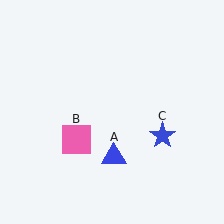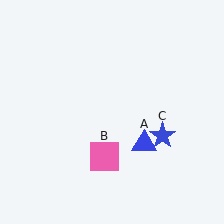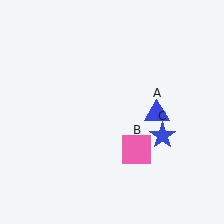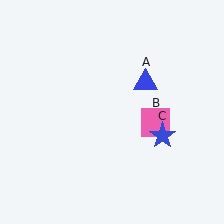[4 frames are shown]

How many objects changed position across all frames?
2 objects changed position: blue triangle (object A), pink square (object B).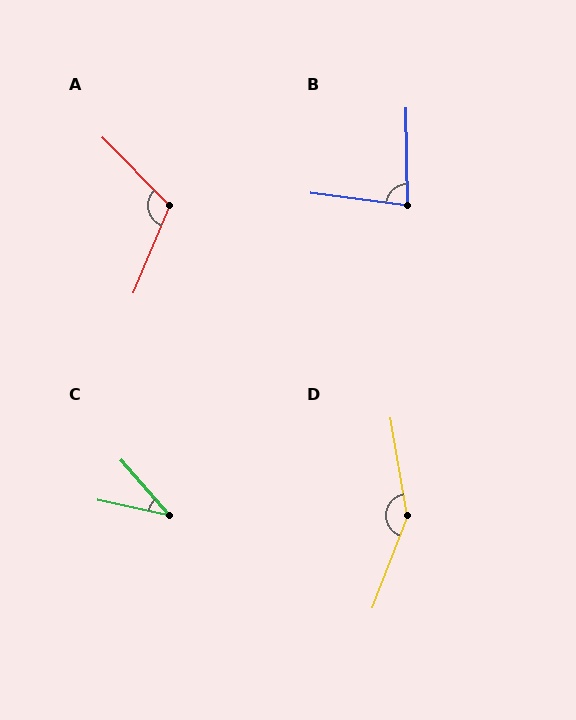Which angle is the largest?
D, at approximately 149 degrees.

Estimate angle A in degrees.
Approximately 113 degrees.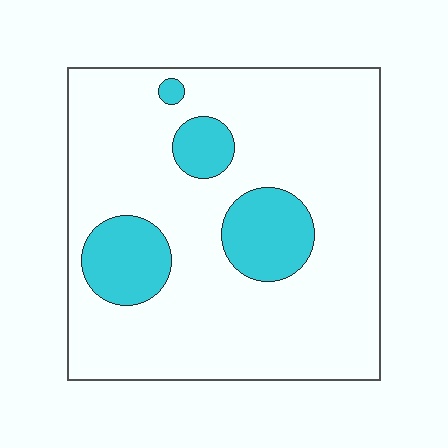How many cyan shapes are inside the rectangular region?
4.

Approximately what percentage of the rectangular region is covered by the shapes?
Approximately 15%.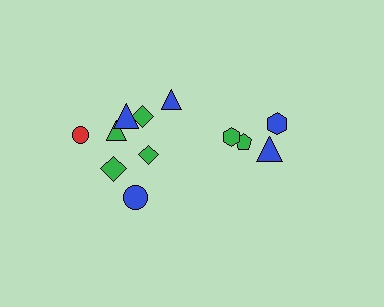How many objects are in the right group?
There are 4 objects.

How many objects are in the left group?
There are 8 objects.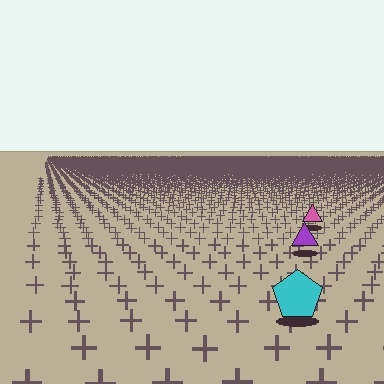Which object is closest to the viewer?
The cyan pentagon is closest. The texture marks near it are larger and more spread out.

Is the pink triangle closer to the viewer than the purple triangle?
No. The purple triangle is closer — you can tell from the texture gradient: the ground texture is coarser near it.